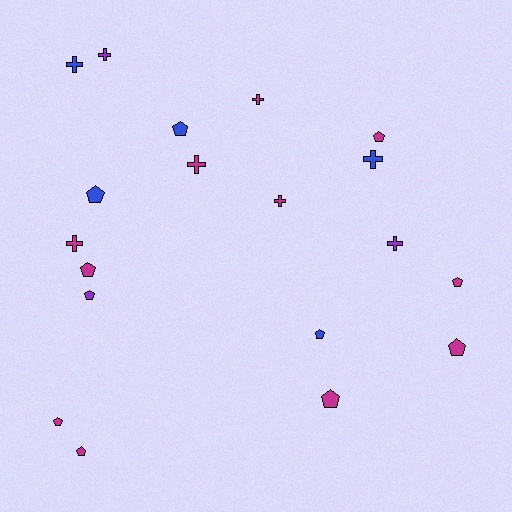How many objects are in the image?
There are 19 objects.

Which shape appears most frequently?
Pentagon, with 11 objects.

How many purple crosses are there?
There are 2 purple crosses.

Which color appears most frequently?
Magenta, with 11 objects.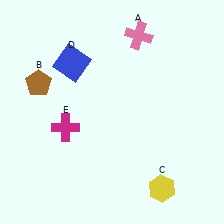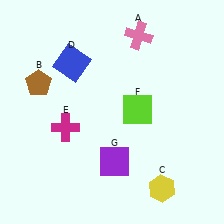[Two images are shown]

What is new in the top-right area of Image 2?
A lime square (F) was added in the top-right area of Image 2.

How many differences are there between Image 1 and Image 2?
There are 2 differences between the two images.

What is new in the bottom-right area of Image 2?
A purple square (G) was added in the bottom-right area of Image 2.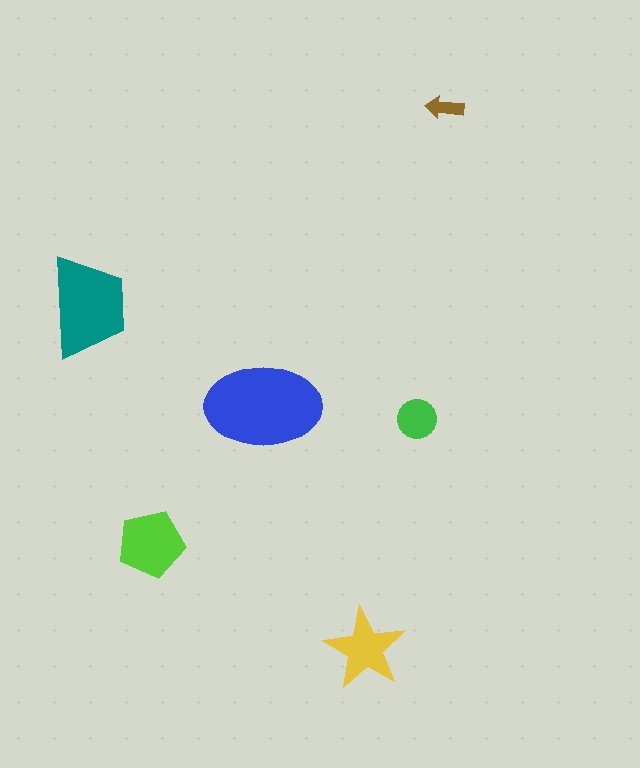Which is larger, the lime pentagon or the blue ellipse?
The blue ellipse.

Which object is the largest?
The blue ellipse.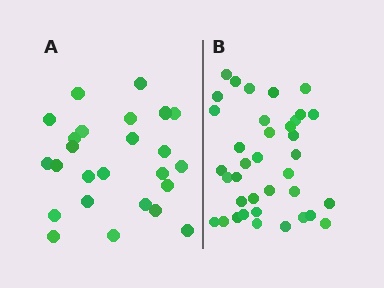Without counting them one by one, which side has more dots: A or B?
Region B (the right region) has more dots.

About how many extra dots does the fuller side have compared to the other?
Region B has roughly 12 or so more dots than region A.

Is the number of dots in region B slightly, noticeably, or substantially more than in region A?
Region B has substantially more. The ratio is roughly 1.5 to 1.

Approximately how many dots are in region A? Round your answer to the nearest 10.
About 20 dots. (The exact count is 25, which rounds to 20.)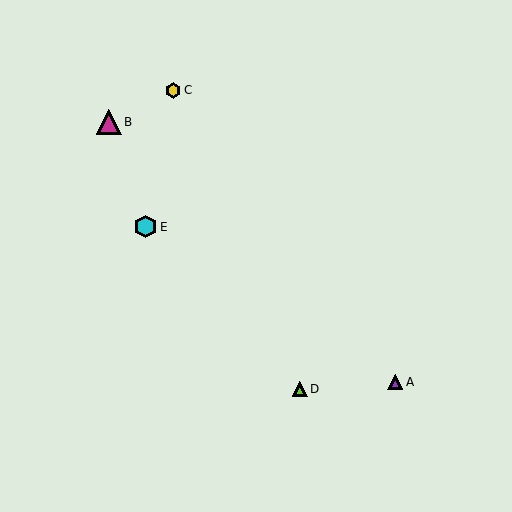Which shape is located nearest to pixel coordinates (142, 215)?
The cyan hexagon (labeled E) at (145, 227) is nearest to that location.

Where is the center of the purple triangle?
The center of the purple triangle is at (395, 382).